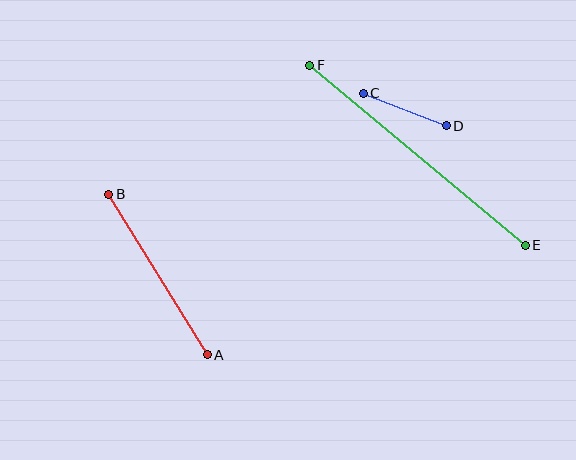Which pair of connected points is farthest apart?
Points E and F are farthest apart.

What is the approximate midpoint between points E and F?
The midpoint is at approximately (417, 155) pixels.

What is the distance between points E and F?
The distance is approximately 281 pixels.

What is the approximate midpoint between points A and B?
The midpoint is at approximately (158, 274) pixels.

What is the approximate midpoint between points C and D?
The midpoint is at approximately (405, 110) pixels.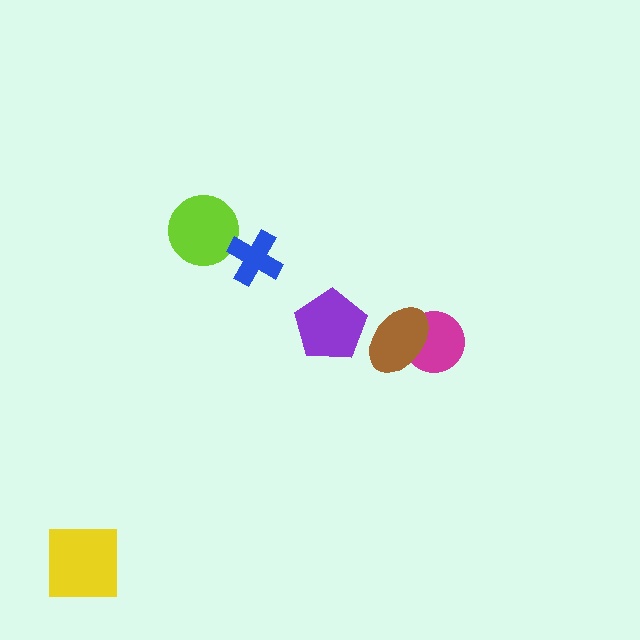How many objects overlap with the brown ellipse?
1 object overlaps with the brown ellipse.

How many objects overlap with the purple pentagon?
0 objects overlap with the purple pentagon.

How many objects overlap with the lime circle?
0 objects overlap with the lime circle.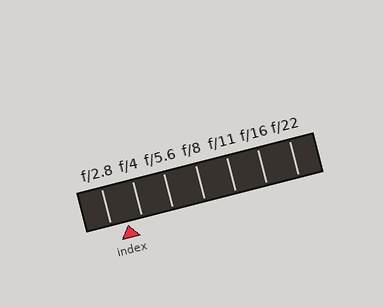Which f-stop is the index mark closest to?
The index mark is closest to f/4.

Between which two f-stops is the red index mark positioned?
The index mark is between f/2.8 and f/4.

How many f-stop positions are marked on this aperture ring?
There are 7 f-stop positions marked.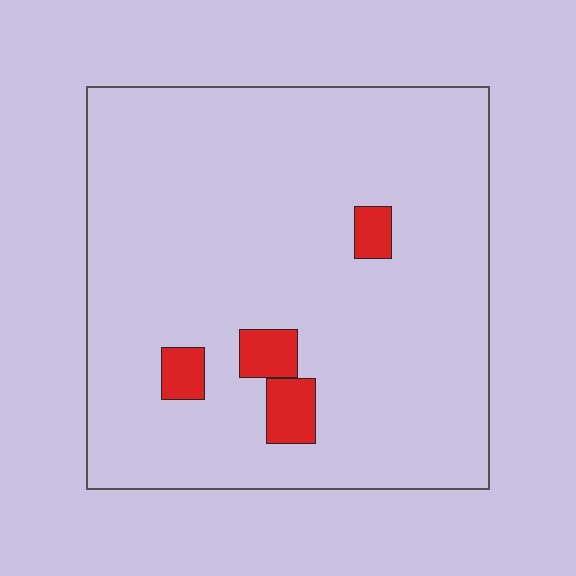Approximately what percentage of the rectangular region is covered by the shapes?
Approximately 5%.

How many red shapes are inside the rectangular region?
4.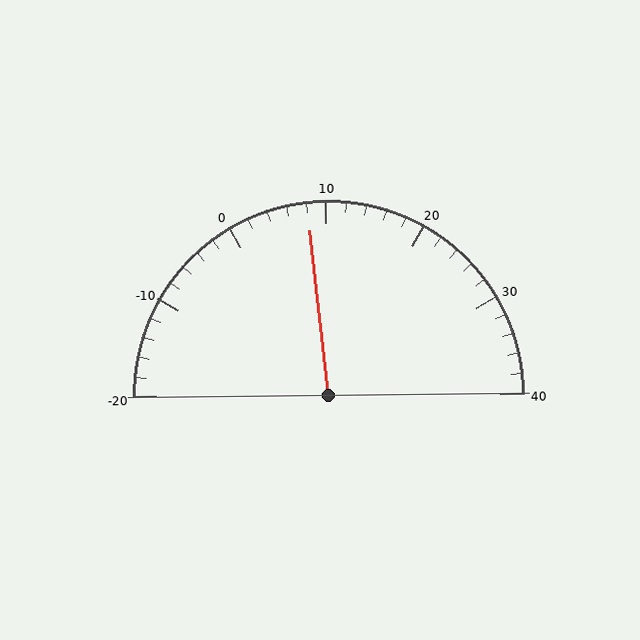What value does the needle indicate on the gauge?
The needle indicates approximately 8.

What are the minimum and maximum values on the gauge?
The gauge ranges from -20 to 40.